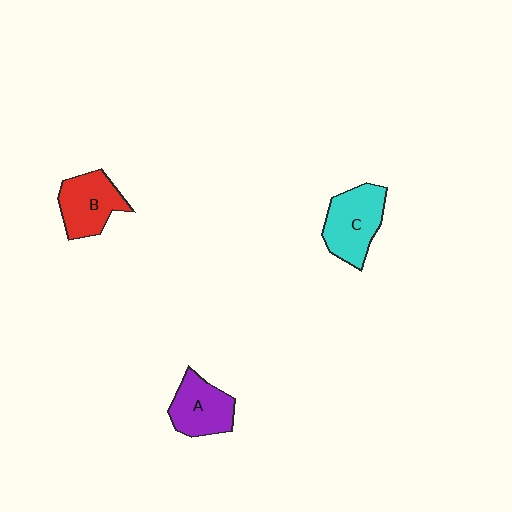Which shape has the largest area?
Shape C (cyan).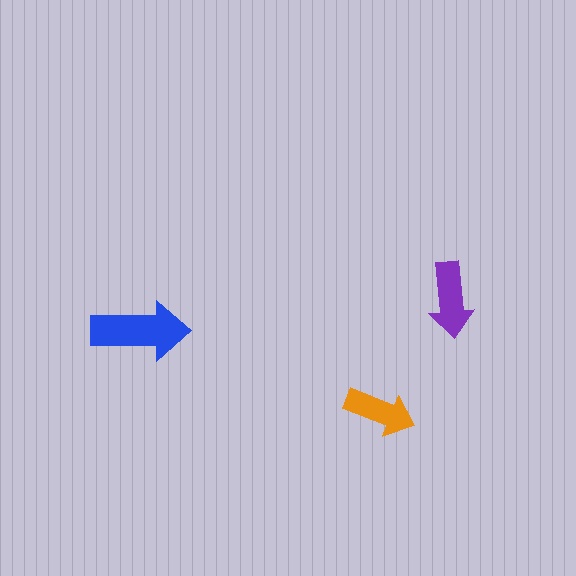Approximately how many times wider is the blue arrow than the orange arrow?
About 1.5 times wider.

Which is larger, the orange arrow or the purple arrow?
The purple one.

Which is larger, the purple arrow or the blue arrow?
The blue one.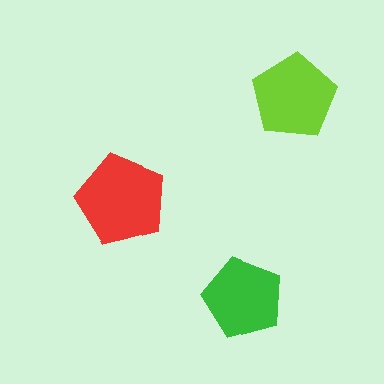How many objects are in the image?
There are 3 objects in the image.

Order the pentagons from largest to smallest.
the red one, the lime one, the green one.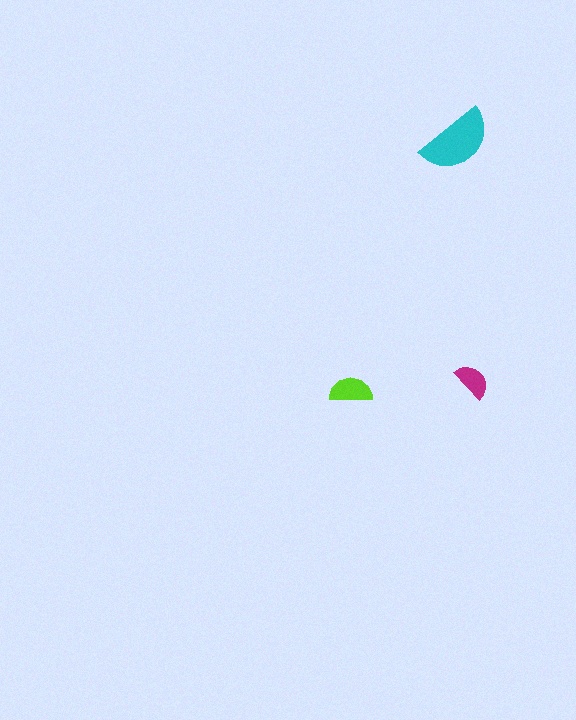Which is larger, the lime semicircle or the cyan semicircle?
The cyan one.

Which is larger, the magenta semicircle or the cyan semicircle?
The cyan one.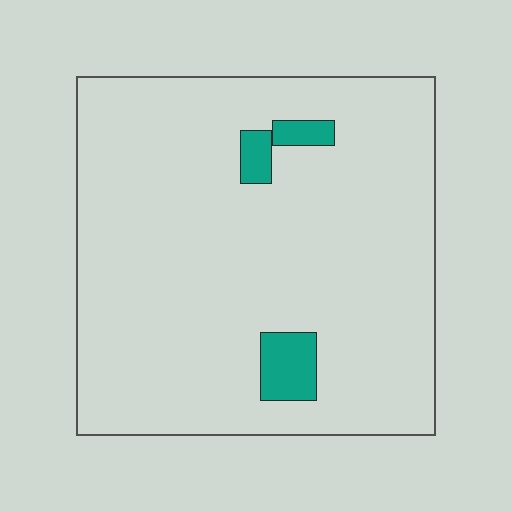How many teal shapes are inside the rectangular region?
3.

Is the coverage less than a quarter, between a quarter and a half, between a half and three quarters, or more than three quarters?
Less than a quarter.